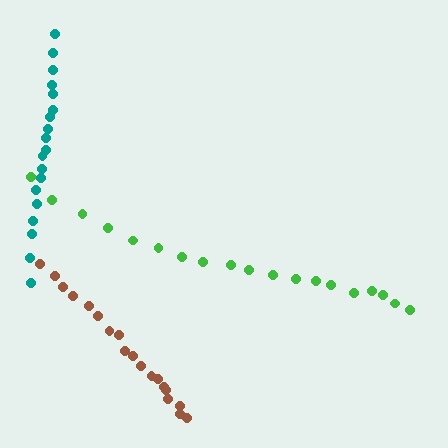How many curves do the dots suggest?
There are 3 distinct paths.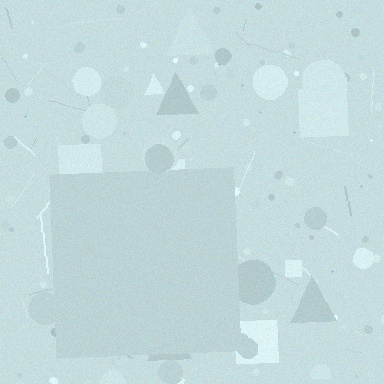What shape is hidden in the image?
A square is hidden in the image.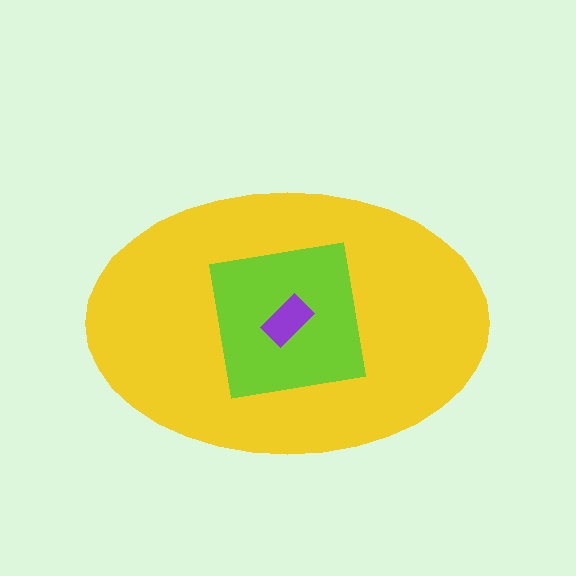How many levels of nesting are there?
3.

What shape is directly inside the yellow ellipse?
The lime square.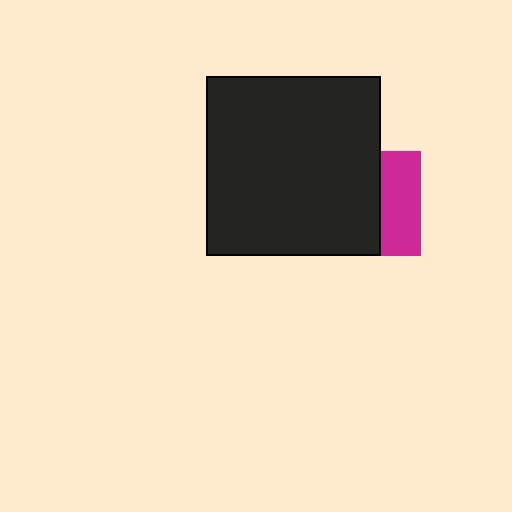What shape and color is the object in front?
The object in front is a black rectangle.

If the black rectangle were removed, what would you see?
You would see the complete magenta square.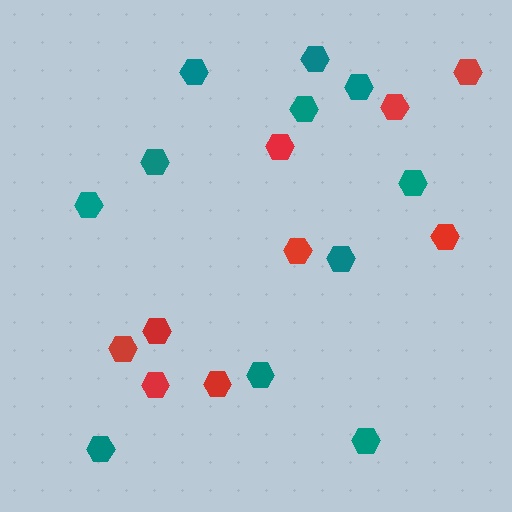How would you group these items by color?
There are 2 groups: one group of teal hexagons (11) and one group of red hexagons (9).